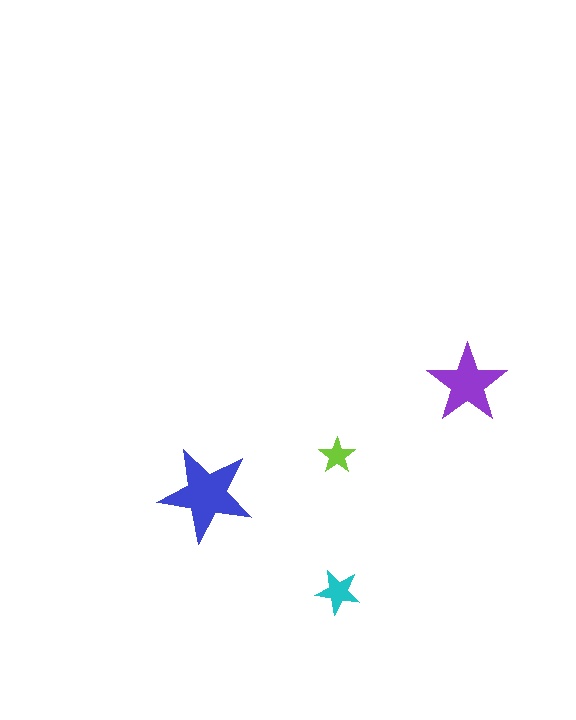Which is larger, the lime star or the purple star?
The purple one.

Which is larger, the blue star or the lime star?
The blue one.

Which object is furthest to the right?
The purple star is rightmost.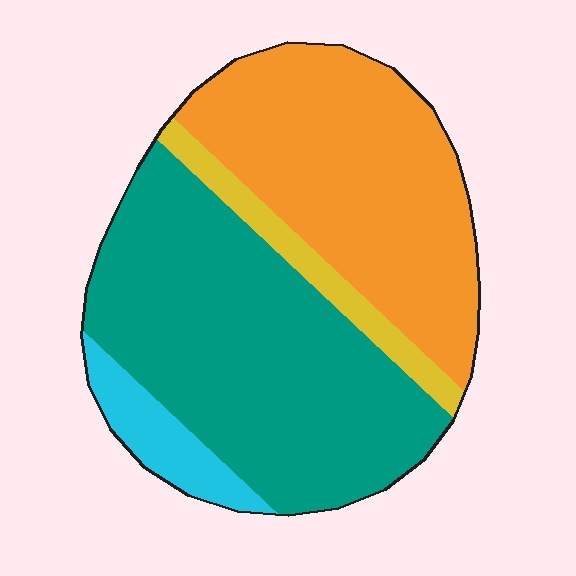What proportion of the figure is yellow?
Yellow takes up about one tenth (1/10) of the figure.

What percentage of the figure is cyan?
Cyan covers 7% of the figure.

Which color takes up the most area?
Teal, at roughly 50%.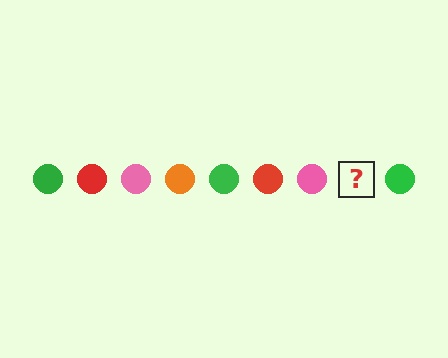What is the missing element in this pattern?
The missing element is an orange circle.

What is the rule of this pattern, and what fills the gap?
The rule is that the pattern cycles through green, red, pink, orange circles. The gap should be filled with an orange circle.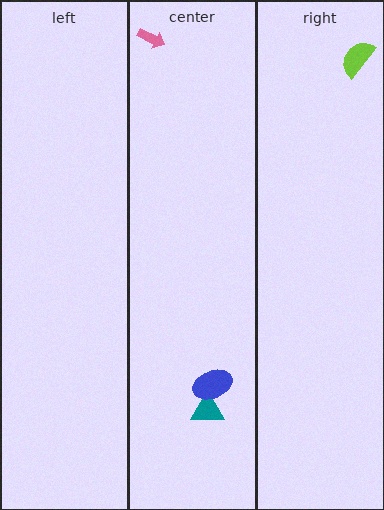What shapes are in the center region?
The teal triangle, the blue ellipse, the pink arrow.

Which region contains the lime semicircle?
The right region.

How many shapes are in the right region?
1.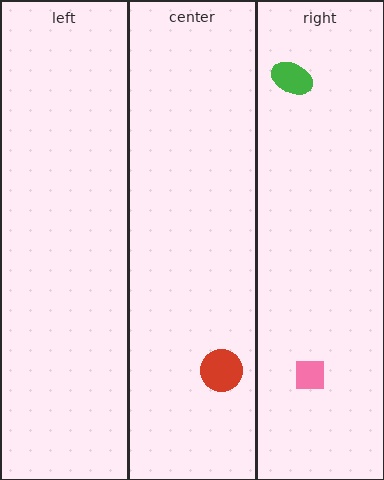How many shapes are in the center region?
1.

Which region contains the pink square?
The right region.